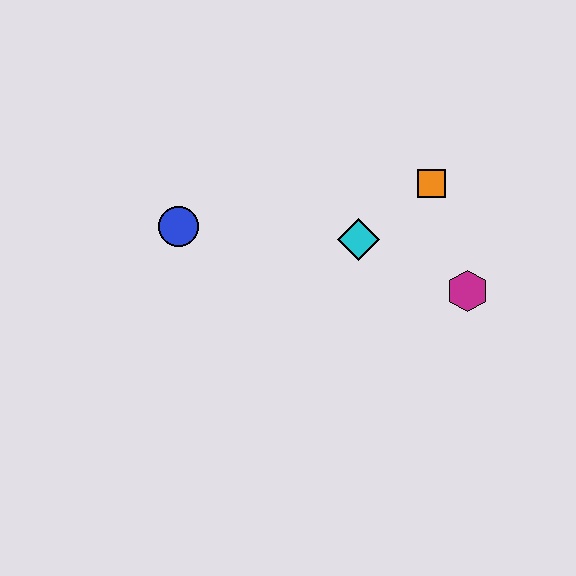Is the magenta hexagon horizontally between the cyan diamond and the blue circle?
No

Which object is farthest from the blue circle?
The magenta hexagon is farthest from the blue circle.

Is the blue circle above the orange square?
No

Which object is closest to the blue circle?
The cyan diamond is closest to the blue circle.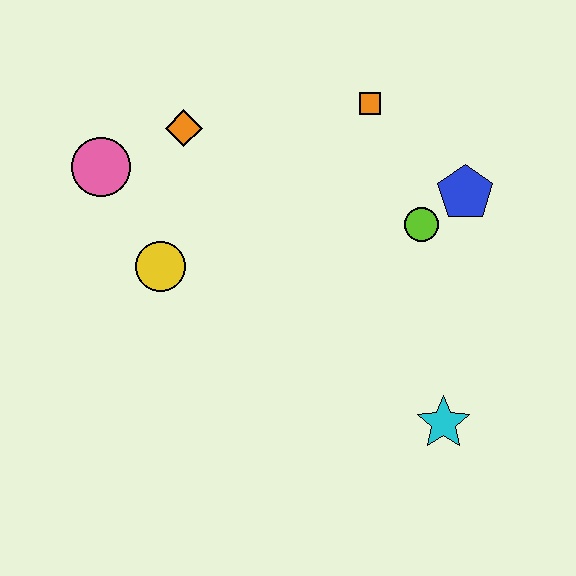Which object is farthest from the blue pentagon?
The pink circle is farthest from the blue pentagon.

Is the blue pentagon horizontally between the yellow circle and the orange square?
No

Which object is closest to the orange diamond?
The pink circle is closest to the orange diamond.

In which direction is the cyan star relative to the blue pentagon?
The cyan star is below the blue pentagon.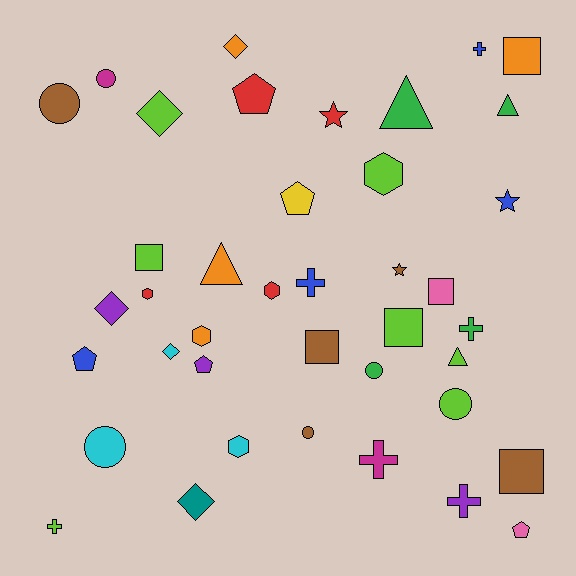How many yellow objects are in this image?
There is 1 yellow object.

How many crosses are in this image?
There are 6 crosses.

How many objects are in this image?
There are 40 objects.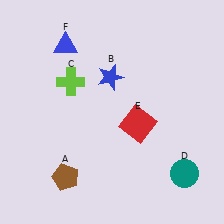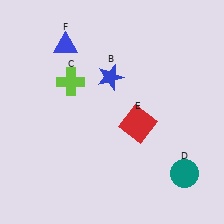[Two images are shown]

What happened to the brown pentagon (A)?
The brown pentagon (A) was removed in Image 2. It was in the bottom-left area of Image 1.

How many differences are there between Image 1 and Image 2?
There is 1 difference between the two images.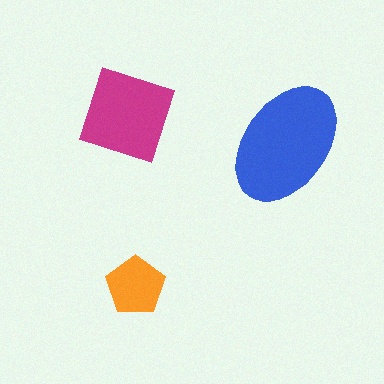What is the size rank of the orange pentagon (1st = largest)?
3rd.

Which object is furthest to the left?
The magenta diamond is leftmost.